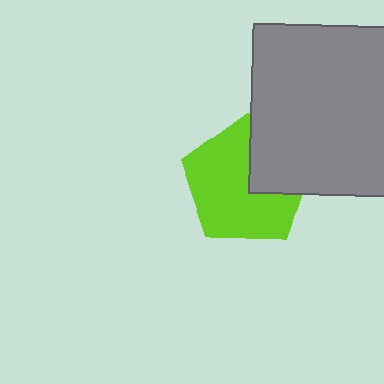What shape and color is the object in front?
The object in front is a gray square.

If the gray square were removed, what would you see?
You would see the complete lime pentagon.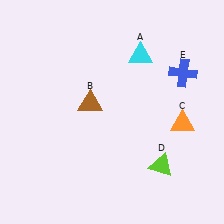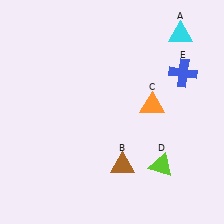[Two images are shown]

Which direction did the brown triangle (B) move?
The brown triangle (B) moved down.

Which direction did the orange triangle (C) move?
The orange triangle (C) moved left.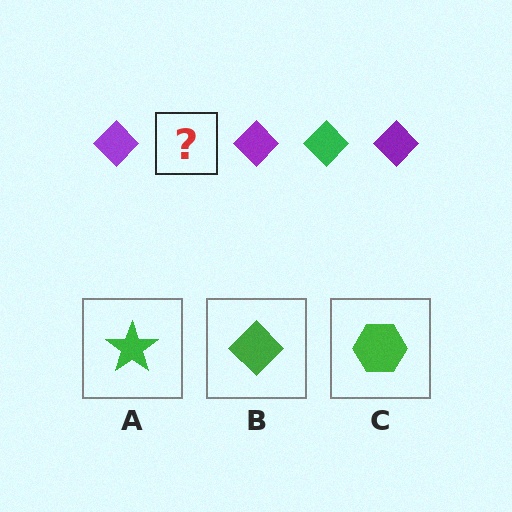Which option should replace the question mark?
Option B.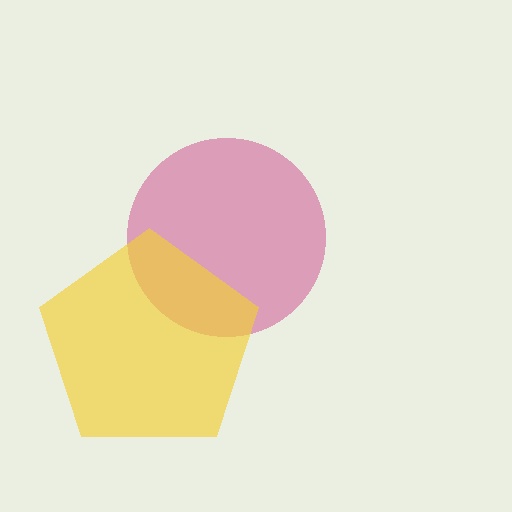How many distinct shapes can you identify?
There are 2 distinct shapes: a magenta circle, a yellow pentagon.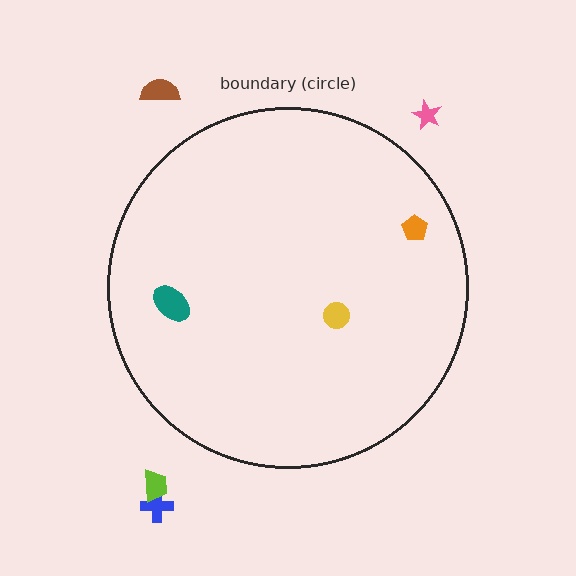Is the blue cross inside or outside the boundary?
Outside.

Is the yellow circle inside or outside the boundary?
Inside.